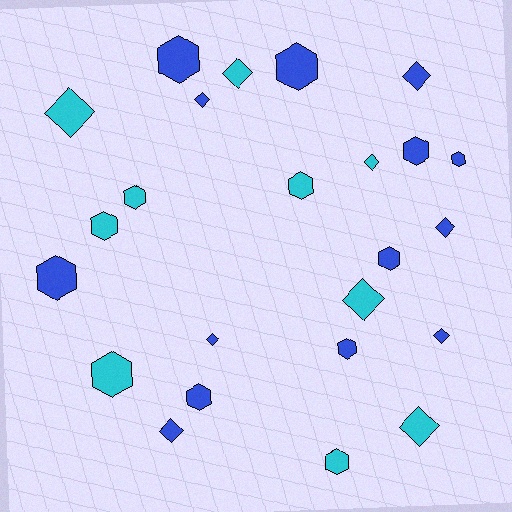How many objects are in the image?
There are 24 objects.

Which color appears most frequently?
Blue, with 14 objects.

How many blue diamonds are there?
There are 6 blue diamonds.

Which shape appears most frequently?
Hexagon, with 13 objects.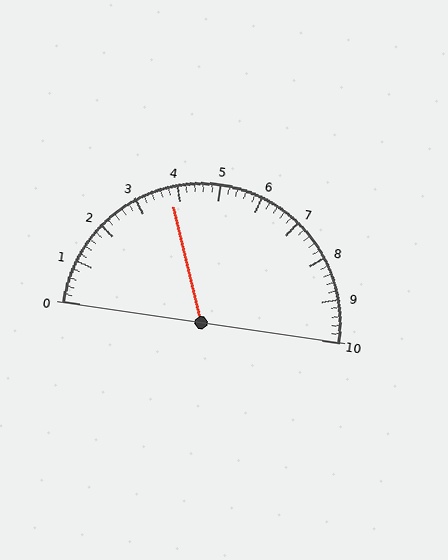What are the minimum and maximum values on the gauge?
The gauge ranges from 0 to 10.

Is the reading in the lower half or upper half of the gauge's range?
The reading is in the lower half of the range (0 to 10).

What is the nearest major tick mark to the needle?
The nearest major tick mark is 4.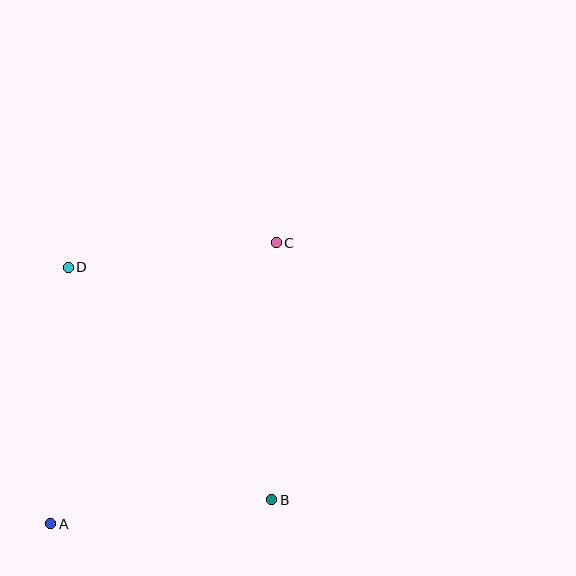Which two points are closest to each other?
Points C and D are closest to each other.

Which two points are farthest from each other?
Points A and C are farthest from each other.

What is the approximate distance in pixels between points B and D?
The distance between B and D is approximately 309 pixels.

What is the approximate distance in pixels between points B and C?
The distance between B and C is approximately 257 pixels.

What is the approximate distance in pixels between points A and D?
The distance between A and D is approximately 257 pixels.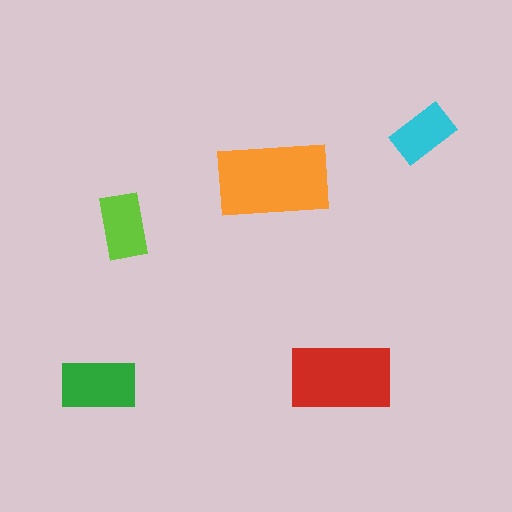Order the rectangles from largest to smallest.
the orange one, the red one, the green one, the lime one, the cyan one.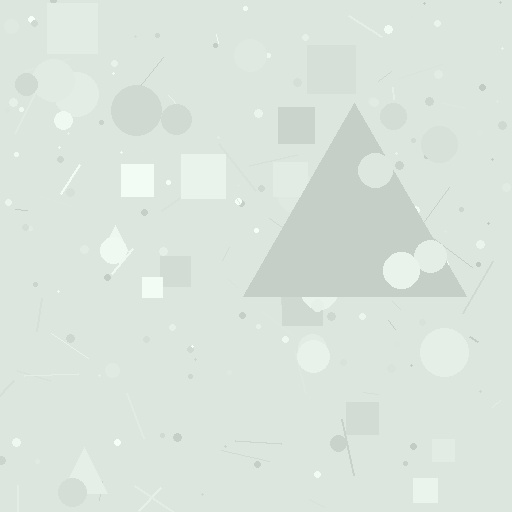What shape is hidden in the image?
A triangle is hidden in the image.